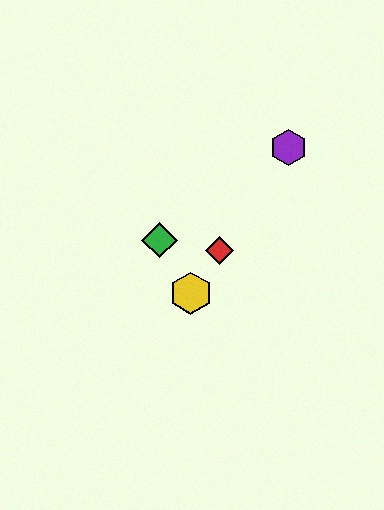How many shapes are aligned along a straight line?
4 shapes (the red diamond, the blue diamond, the yellow hexagon, the purple hexagon) are aligned along a straight line.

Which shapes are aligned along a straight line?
The red diamond, the blue diamond, the yellow hexagon, the purple hexagon are aligned along a straight line.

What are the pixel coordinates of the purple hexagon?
The purple hexagon is at (288, 148).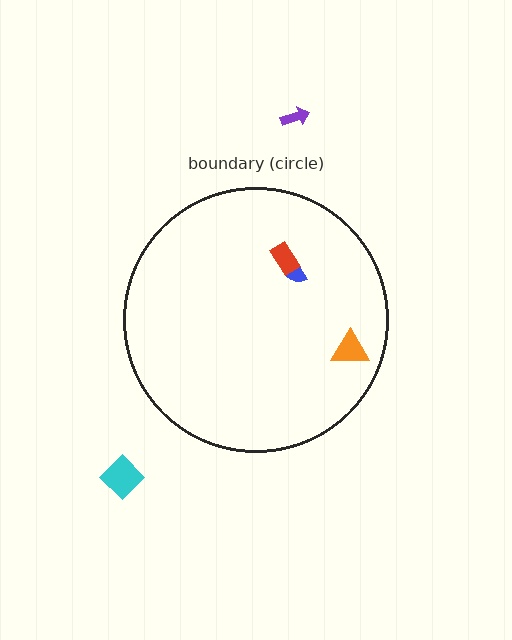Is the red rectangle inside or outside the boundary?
Inside.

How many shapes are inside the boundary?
3 inside, 2 outside.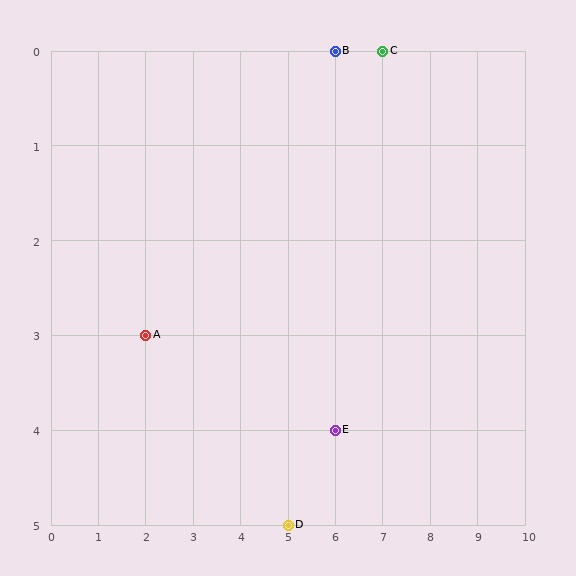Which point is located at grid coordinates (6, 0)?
Point B is at (6, 0).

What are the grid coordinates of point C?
Point C is at grid coordinates (7, 0).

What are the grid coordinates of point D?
Point D is at grid coordinates (5, 5).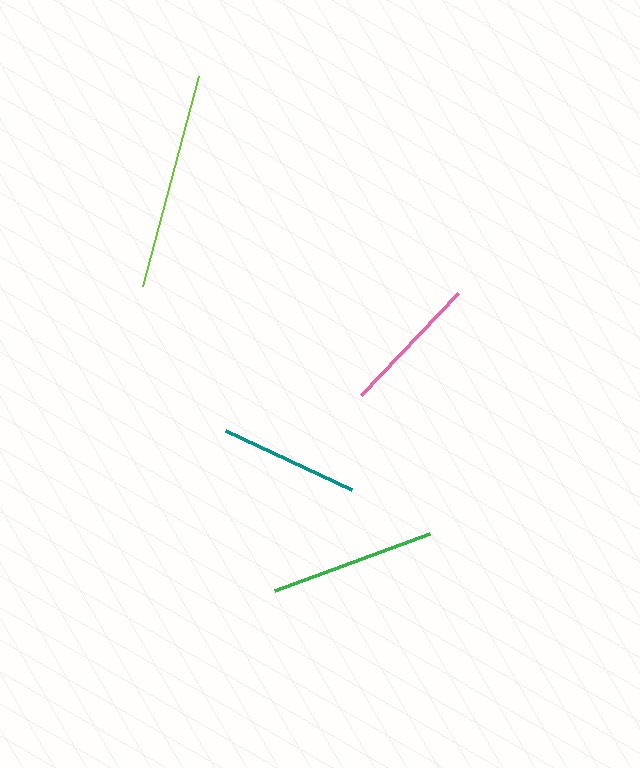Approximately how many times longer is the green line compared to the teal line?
The green line is approximately 1.2 times the length of the teal line.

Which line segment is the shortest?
The teal line is the shortest at approximately 139 pixels.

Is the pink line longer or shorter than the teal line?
The pink line is longer than the teal line.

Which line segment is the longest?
The lime line is the longest at approximately 217 pixels.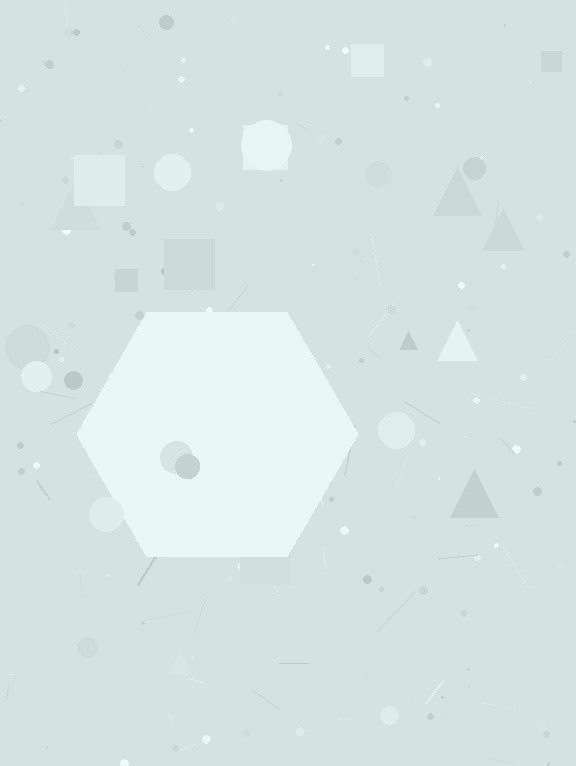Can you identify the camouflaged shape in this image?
The camouflaged shape is a hexagon.